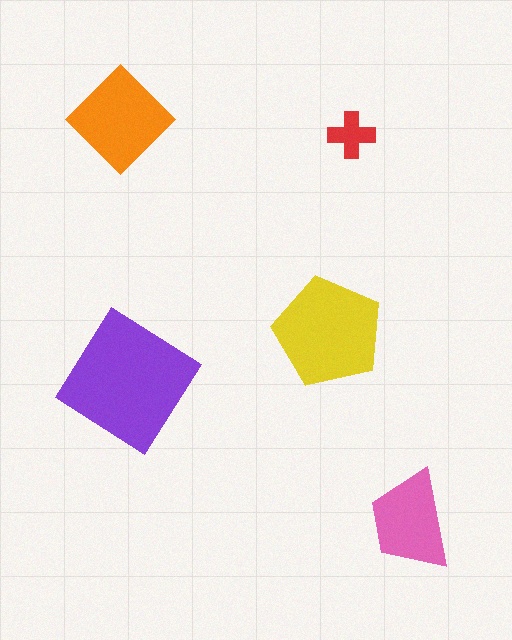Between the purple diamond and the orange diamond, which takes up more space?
The purple diamond.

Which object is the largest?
The purple diamond.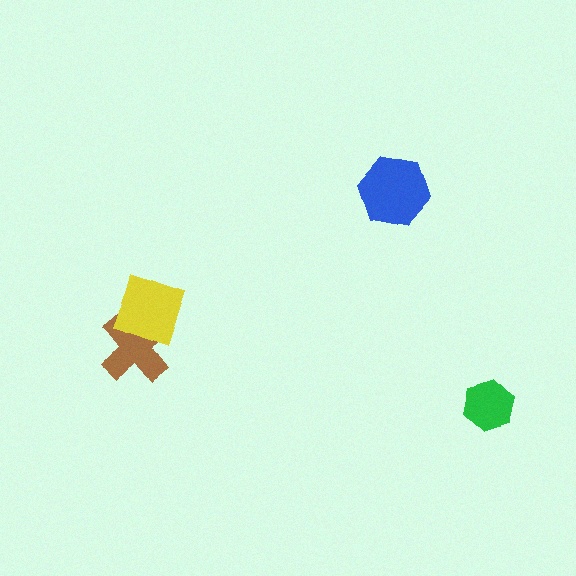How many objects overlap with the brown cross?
1 object overlaps with the brown cross.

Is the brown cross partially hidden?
Yes, it is partially covered by another shape.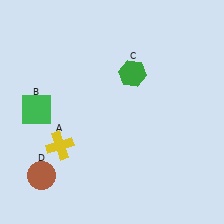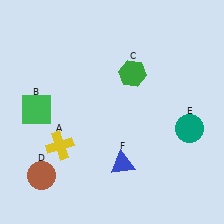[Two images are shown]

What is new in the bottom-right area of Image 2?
A teal circle (E) was added in the bottom-right area of Image 2.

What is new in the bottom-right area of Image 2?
A blue triangle (F) was added in the bottom-right area of Image 2.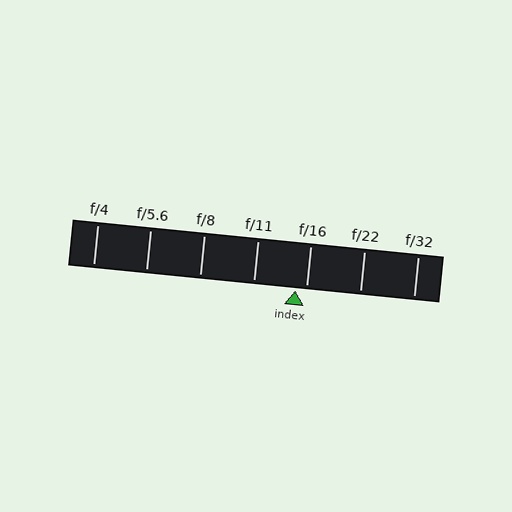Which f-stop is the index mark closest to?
The index mark is closest to f/16.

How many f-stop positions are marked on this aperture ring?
There are 7 f-stop positions marked.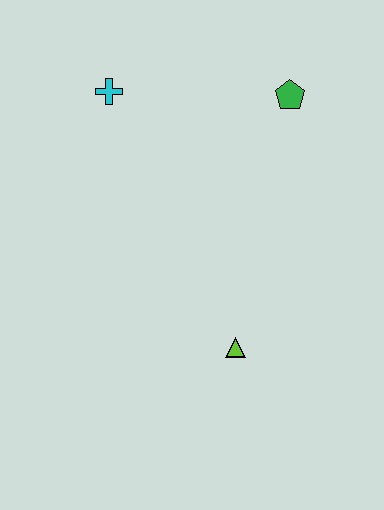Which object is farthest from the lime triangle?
The cyan cross is farthest from the lime triangle.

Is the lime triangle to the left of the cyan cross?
No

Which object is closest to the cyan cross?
The green pentagon is closest to the cyan cross.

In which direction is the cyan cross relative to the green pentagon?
The cyan cross is to the left of the green pentagon.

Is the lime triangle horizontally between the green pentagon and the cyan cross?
Yes